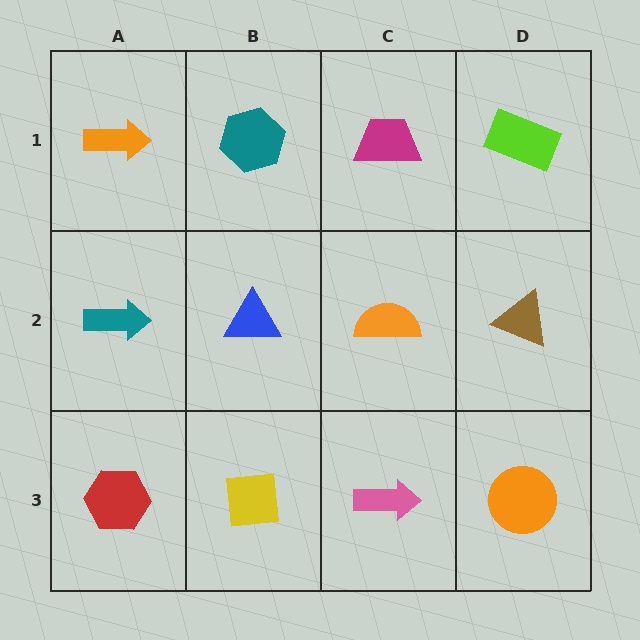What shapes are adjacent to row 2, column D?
A lime rectangle (row 1, column D), an orange circle (row 3, column D), an orange semicircle (row 2, column C).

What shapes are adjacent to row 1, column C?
An orange semicircle (row 2, column C), a teal hexagon (row 1, column B), a lime rectangle (row 1, column D).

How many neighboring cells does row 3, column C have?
3.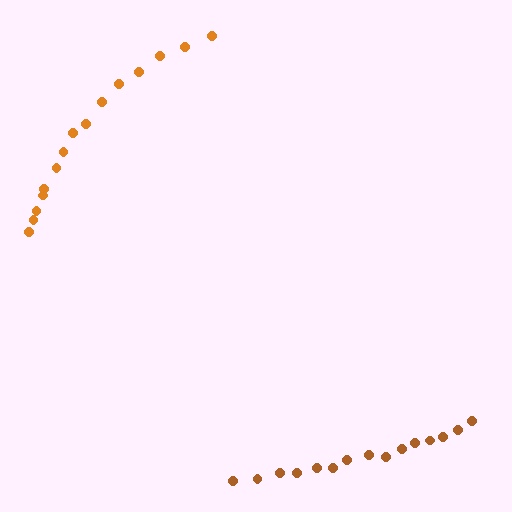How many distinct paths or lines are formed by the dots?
There are 2 distinct paths.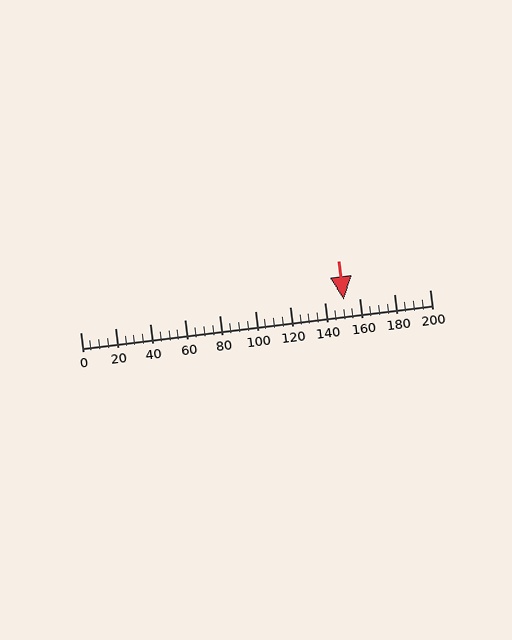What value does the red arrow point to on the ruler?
The red arrow points to approximately 151.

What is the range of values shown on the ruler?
The ruler shows values from 0 to 200.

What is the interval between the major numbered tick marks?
The major tick marks are spaced 20 units apart.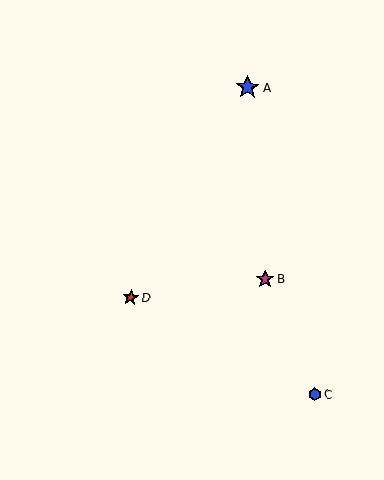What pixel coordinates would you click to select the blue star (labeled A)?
Click at (248, 87) to select the blue star A.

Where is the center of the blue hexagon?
The center of the blue hexagon is at (315, 395).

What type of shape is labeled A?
Shape A is a blue star.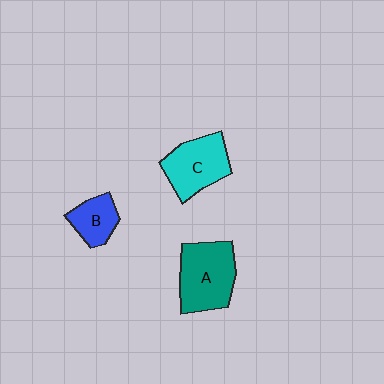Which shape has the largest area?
Shape A (teal).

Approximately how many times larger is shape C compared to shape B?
Approximately 1.6 times.